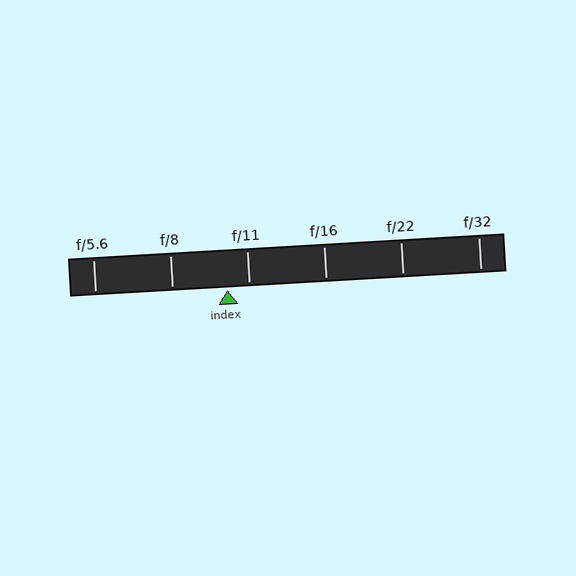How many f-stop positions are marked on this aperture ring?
There are 6 f-stop positions marked.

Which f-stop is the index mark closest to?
The index mark is closest to f/11.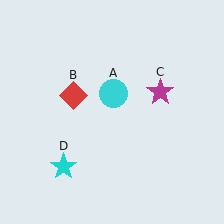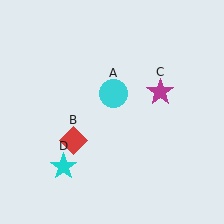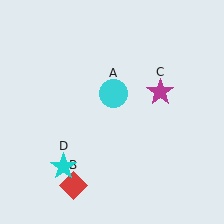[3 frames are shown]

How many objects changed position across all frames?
1 object changed position: red diamond (object B).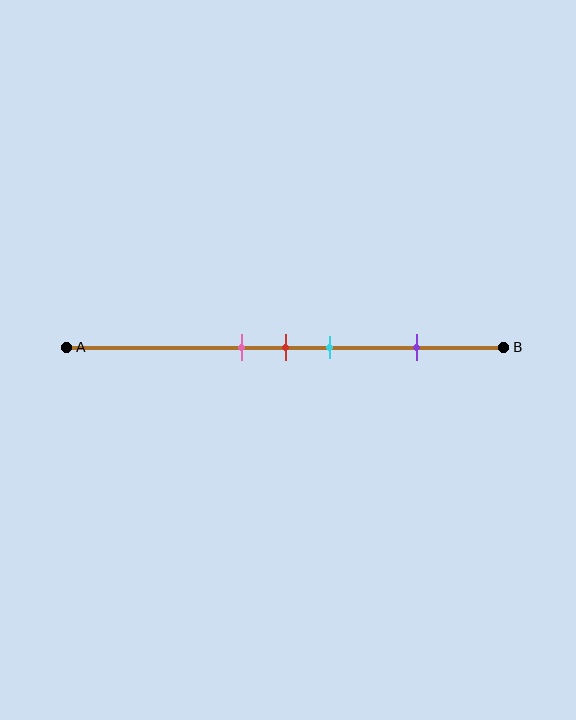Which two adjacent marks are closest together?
The pink and red marks are the closest adjacent pair.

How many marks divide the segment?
There are 4 marks dividing the segment.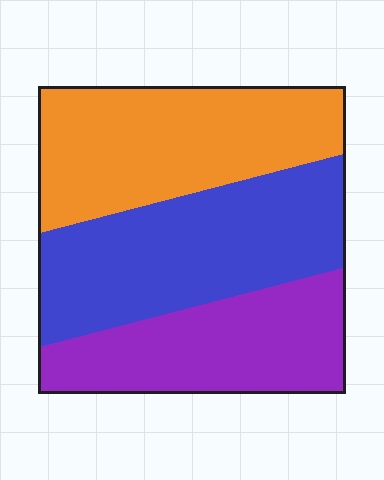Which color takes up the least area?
Purple, at roughly 30%.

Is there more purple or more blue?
Blue.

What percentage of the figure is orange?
Orange takes up between a quarter and a half of the figure.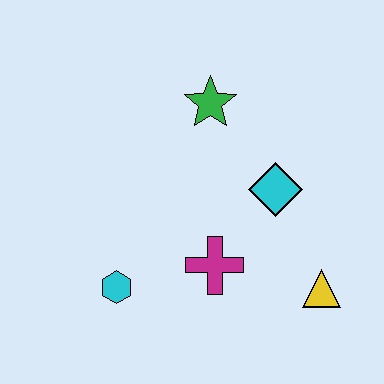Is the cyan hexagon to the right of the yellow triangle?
No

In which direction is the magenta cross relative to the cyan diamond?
The magenta cross is below the cyan diamond.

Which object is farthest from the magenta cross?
The green star is farthest from the magenta cross.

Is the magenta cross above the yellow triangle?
Yes